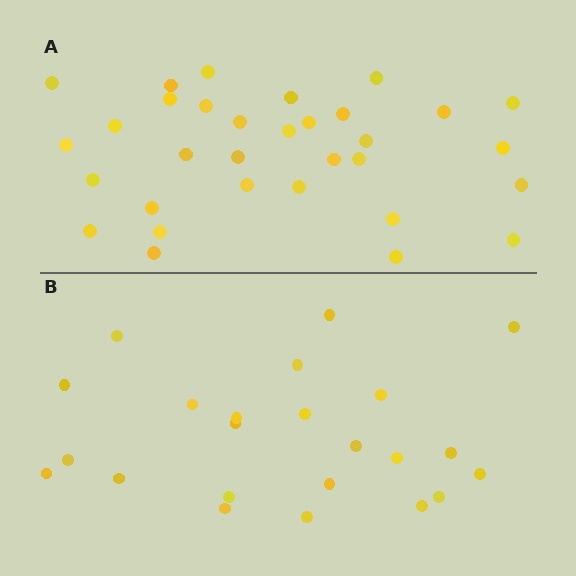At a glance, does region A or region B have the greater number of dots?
Region A (the top region) has more dots.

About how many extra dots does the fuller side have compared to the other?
Region A has roughly 8 or so more dots than region B.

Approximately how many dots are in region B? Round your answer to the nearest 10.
About 20 dots. (The exact count is 23, which rounds to 20.)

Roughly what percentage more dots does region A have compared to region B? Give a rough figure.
About 40% more.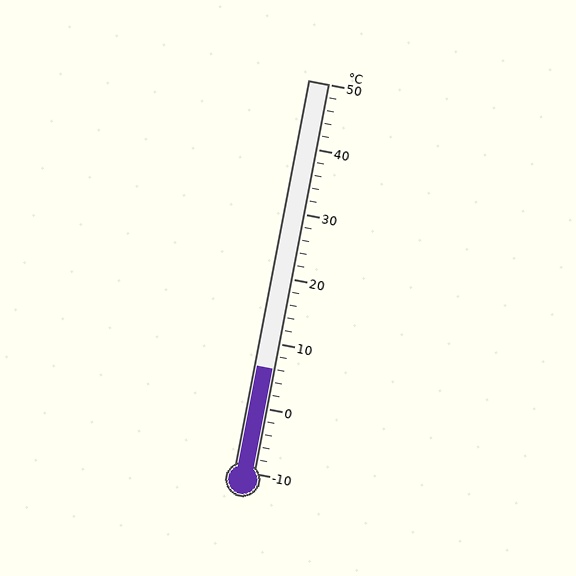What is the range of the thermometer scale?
The thermometer scale ranges from -10°C to 50°C.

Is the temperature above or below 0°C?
The temperature is above 0°C.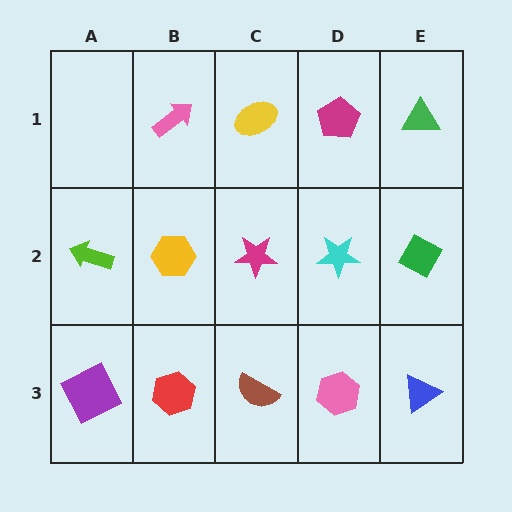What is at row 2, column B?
A yellow hexagon.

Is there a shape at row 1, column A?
No, that cell is empty.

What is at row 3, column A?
A purple square.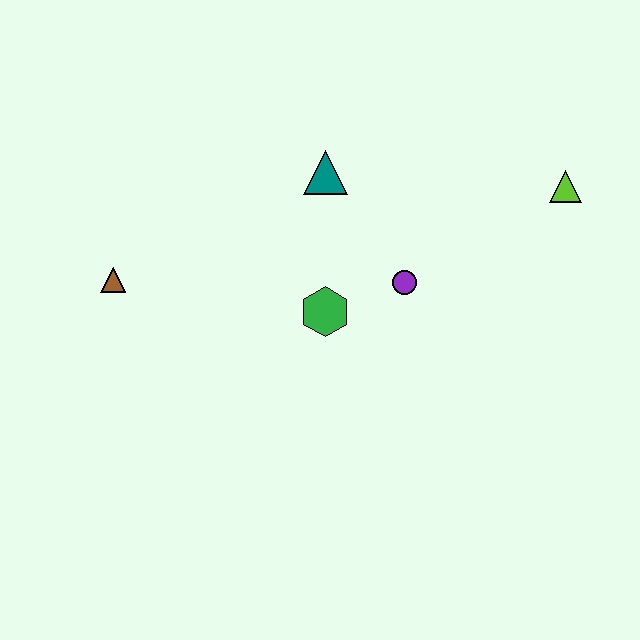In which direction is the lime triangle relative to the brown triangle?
The lime triangle is to the right of the brown triangle.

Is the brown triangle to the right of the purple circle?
No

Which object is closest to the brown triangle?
The green hexagon is closest to the brown triangle.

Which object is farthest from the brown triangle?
The lime triangle is farthest from the brown triangle.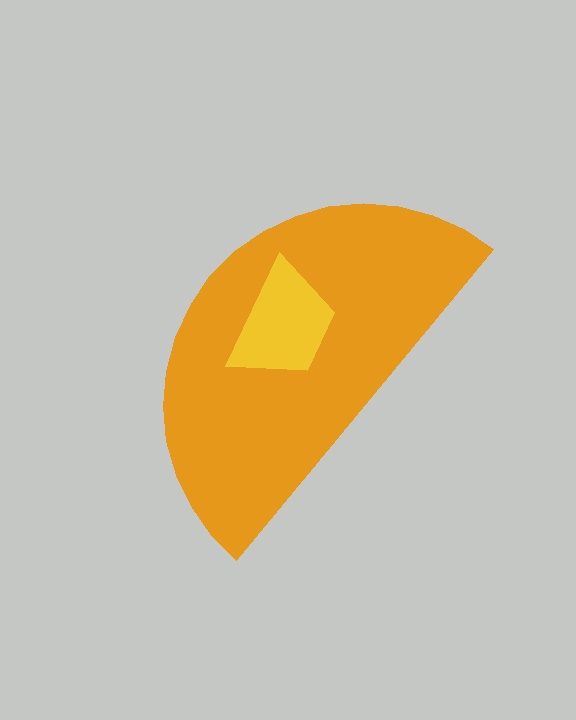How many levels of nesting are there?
2.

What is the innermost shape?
The yellow trapezoid.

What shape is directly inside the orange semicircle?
The yellow trapezoid.